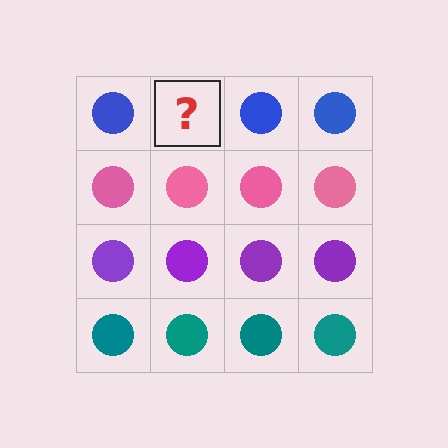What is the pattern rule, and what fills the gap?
The rule is that each row has a consistent color. The gap should be filled with a blue circle.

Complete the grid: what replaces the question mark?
The question mark should be replaced with a blue circle.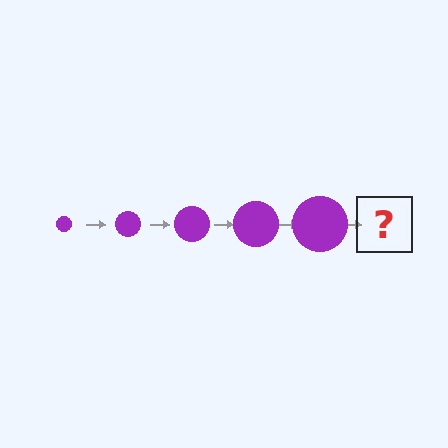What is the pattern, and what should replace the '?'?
The pattern is that the circle gets progressively larger each step. The '?' should be a purple circle, larger than the previous one.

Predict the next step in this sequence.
The next step is a purple circle, larger than the previous one.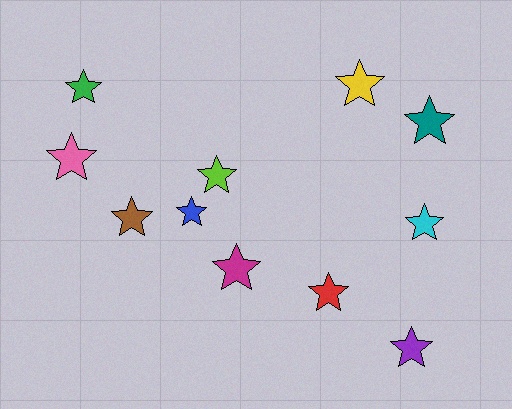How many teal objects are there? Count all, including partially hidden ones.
There is 1 teal object.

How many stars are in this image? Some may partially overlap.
There are 11 stars.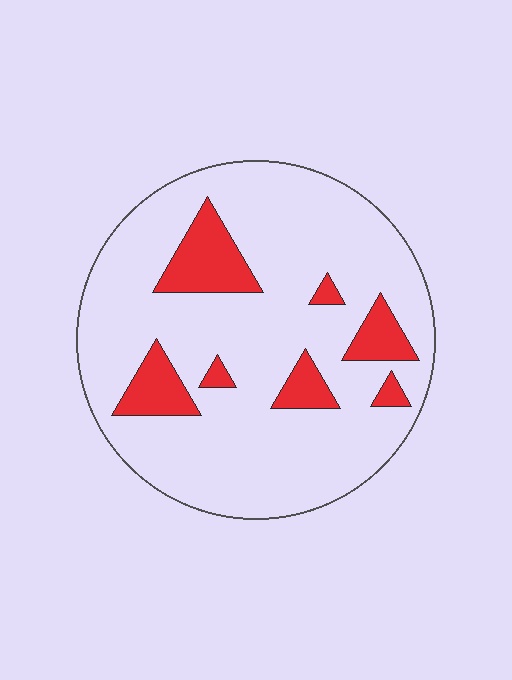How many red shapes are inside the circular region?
7.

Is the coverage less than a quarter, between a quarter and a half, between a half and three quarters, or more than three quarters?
Less than a quarter.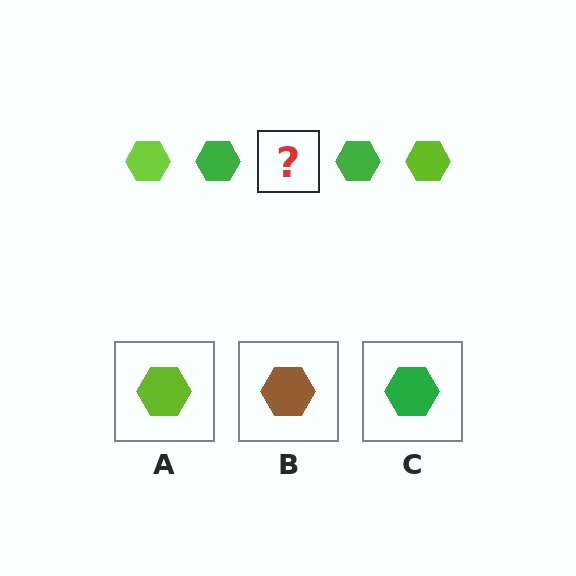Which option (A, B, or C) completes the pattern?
A.